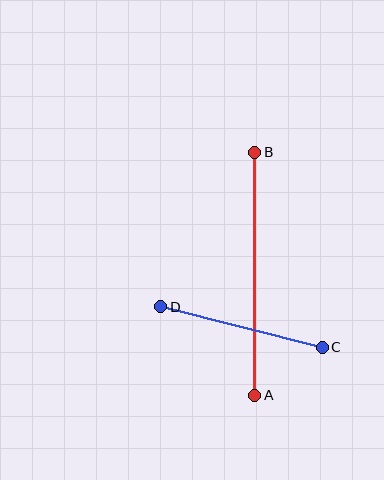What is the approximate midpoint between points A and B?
The midpoint is at approximately (255, 274) pixels.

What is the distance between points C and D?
The distance is approximately 166 pixels.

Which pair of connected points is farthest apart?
Points A and B are farthest apart.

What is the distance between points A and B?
The distance is approximately 243 pixels.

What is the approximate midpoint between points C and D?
The midpoint is at approximately (241, 327) pixels.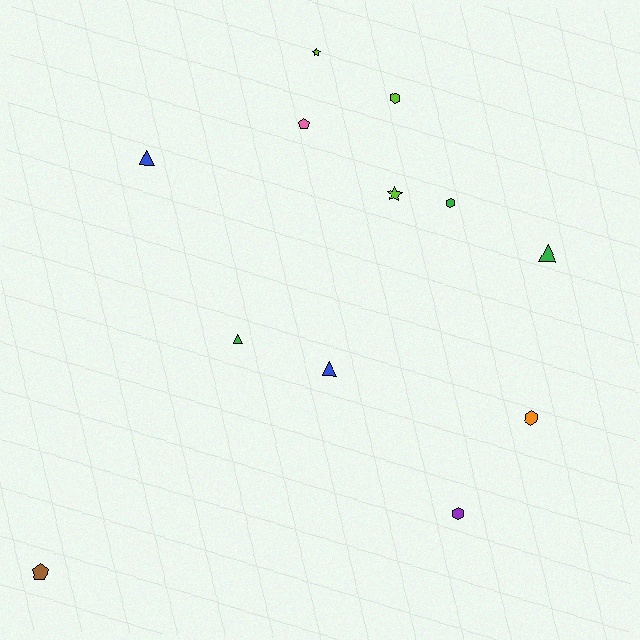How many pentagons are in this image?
There are 2 pentagons.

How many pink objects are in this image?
There is 1 pink object.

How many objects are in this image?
There are 12 objects.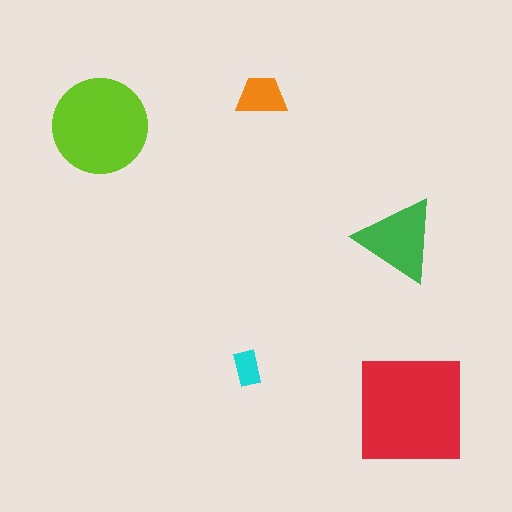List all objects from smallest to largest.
The cyan rectangle, the orange trapezoid, the green triangle, the lime circle, the red square.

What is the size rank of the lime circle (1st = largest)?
2nd.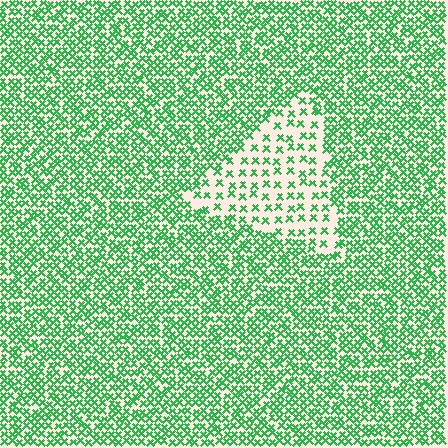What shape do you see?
I see a triangle.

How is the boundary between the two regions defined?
The boundary is defined by a change in element density (approximately 2.4x ratio). All elements are the same color, size, and shape.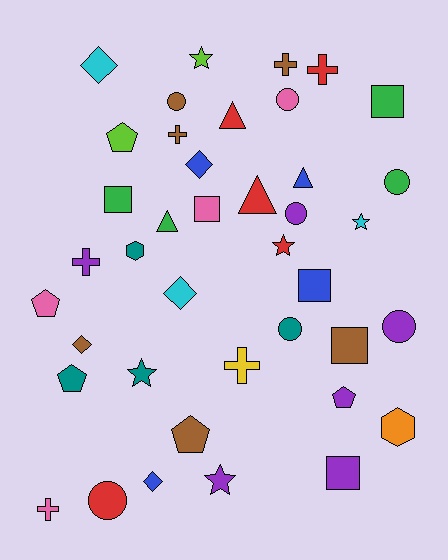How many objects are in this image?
There are 40 objects.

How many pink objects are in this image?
There are 4 pink objects.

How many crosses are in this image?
There are 6 crosses.